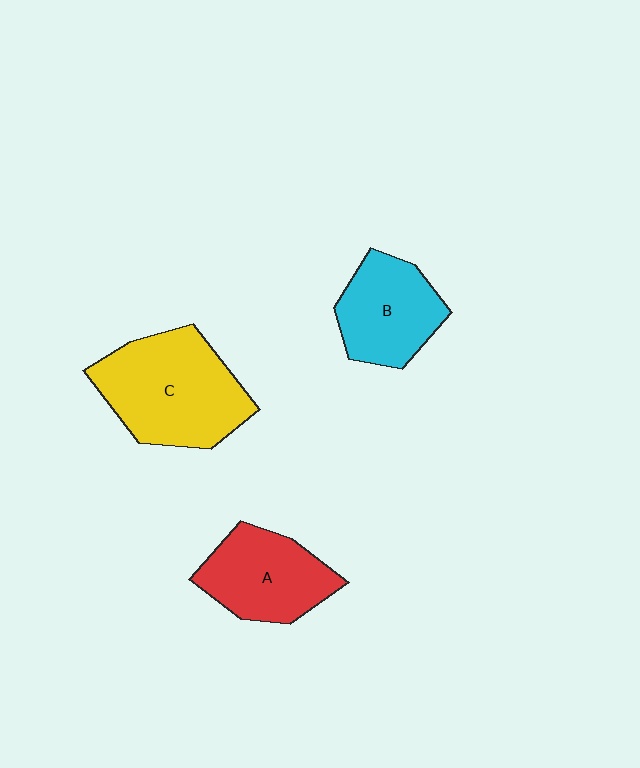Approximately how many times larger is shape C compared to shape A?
Approximately 1.4 times.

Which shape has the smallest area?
Shape B (cyan).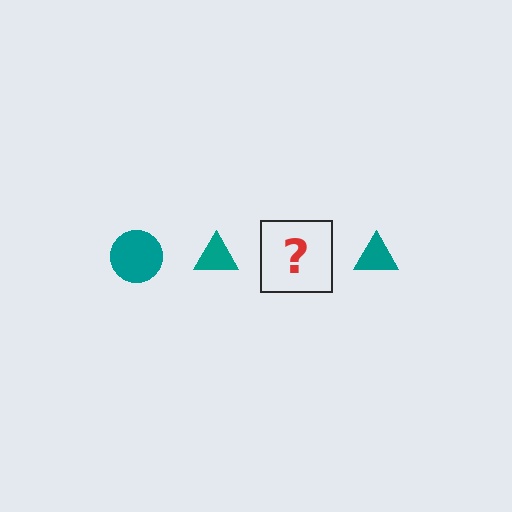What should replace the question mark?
The question mark should be replaced with a teal circle.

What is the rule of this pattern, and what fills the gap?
The rule is that the pattern cycles through circle, triangle shapes in teal. The gap should be filled with a teal circle.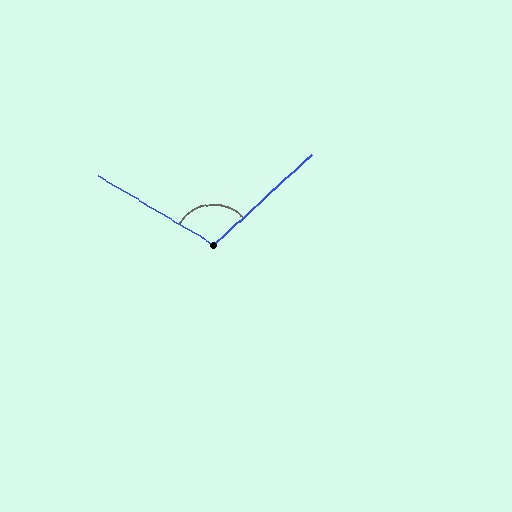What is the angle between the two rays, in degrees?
Approximately 106 degrees.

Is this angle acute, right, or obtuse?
It is obtuse.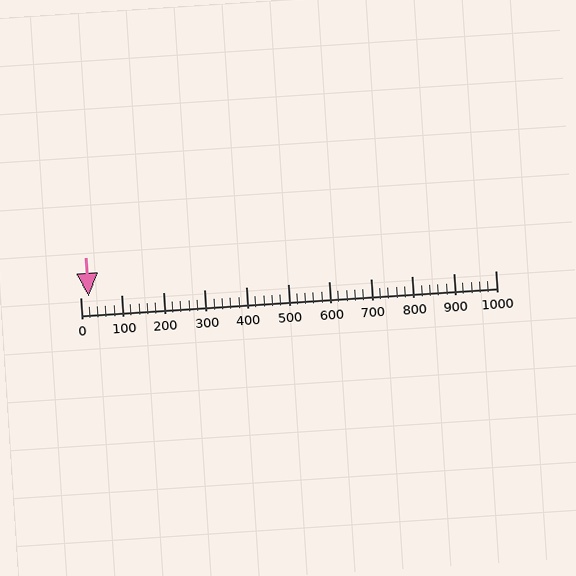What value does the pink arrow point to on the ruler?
The pink arrow points to approximately 20.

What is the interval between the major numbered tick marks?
The major tick marks are spaced 100 units apart.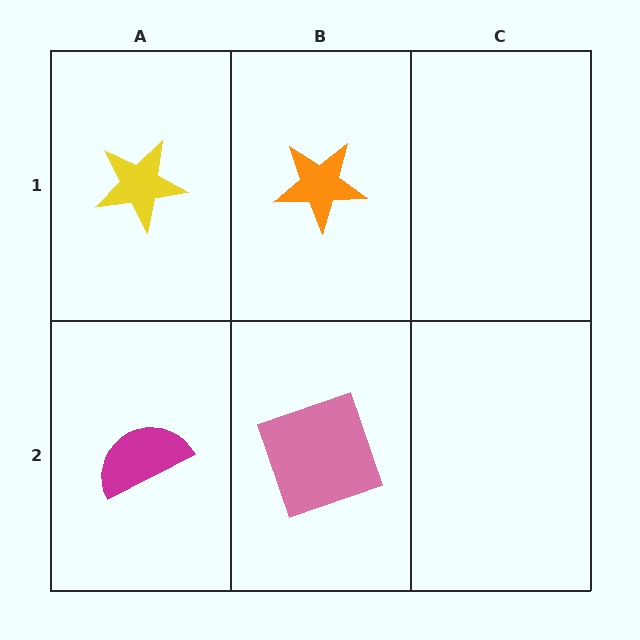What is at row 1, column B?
An orange star.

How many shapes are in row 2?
2 shapes.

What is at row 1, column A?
A yellow star.